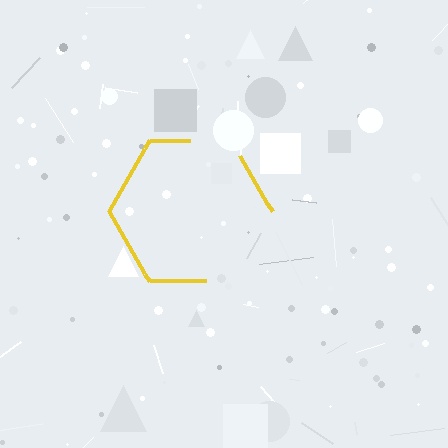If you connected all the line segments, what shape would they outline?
They would outline a hexagon.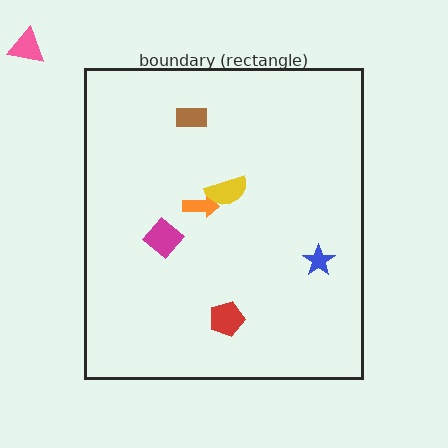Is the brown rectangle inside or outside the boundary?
Inside.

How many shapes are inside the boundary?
6 inside, 1 outside.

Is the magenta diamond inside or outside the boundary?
Inside.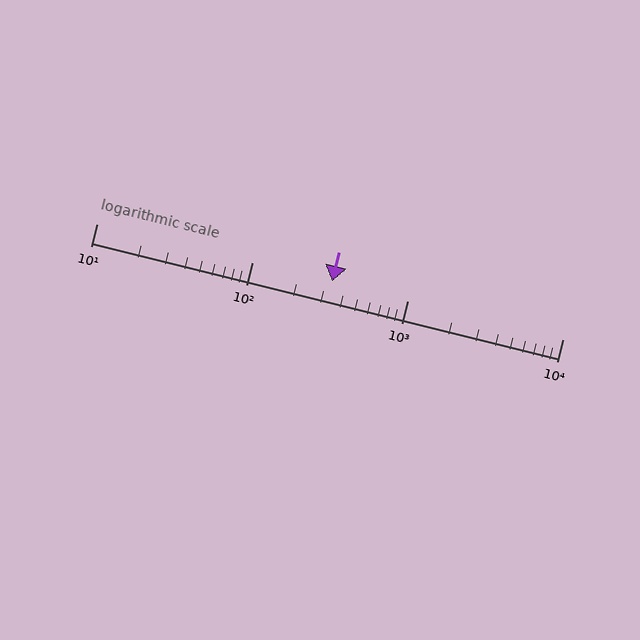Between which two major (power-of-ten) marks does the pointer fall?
The pointer is between 100 and 1000.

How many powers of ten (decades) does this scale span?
The scale spans 3 decades, from 10 to 10000.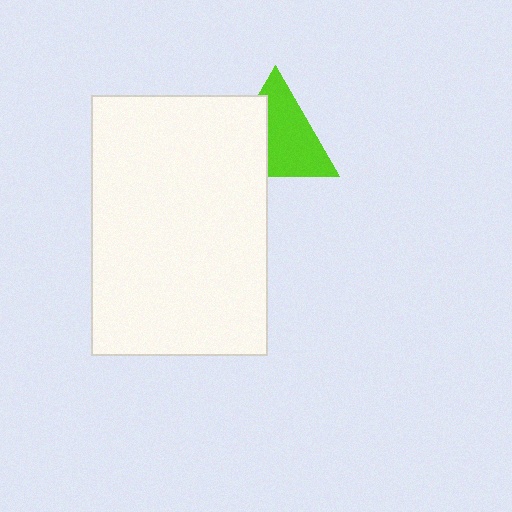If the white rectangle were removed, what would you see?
You would see the complete lime triangle.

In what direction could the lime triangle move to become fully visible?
The lime triangle could move right. That would shift it out from behind the white rectangle entirely.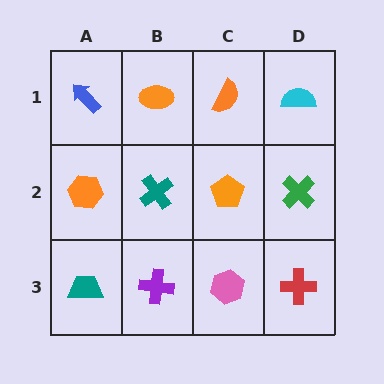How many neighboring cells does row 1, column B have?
3.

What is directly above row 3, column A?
An orange hexagon.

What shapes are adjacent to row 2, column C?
An orange semicircle (row 1, column C), a pink hexagon (row 3, column C), a teal cross (row 2, column B), a green cross (row 2, column D).